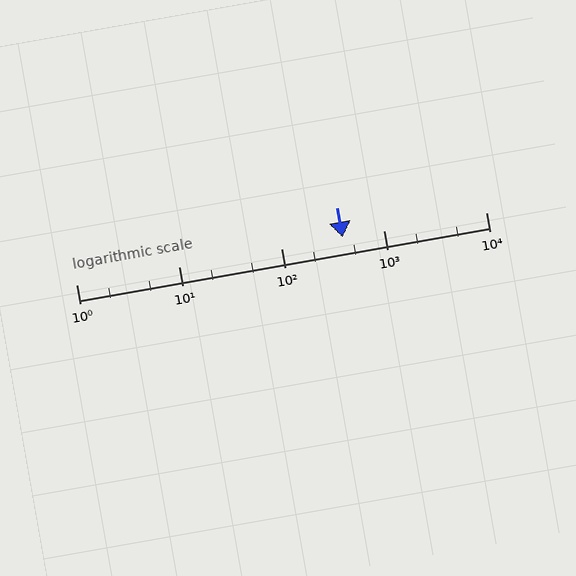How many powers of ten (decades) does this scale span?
The scale spans 4 decades, from 1 to 10000.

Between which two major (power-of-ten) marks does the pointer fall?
The pointer is between 100 and 1000.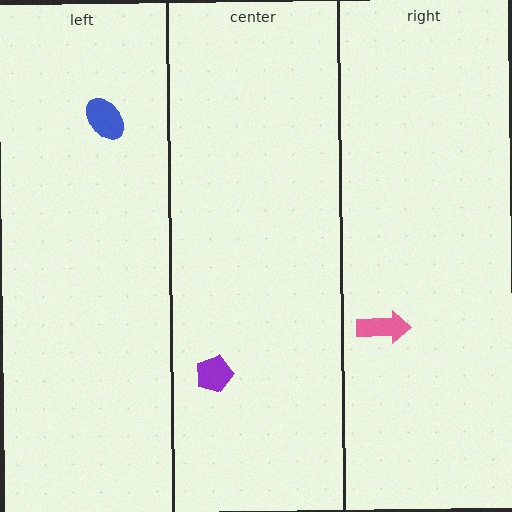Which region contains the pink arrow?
The right region.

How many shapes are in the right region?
1.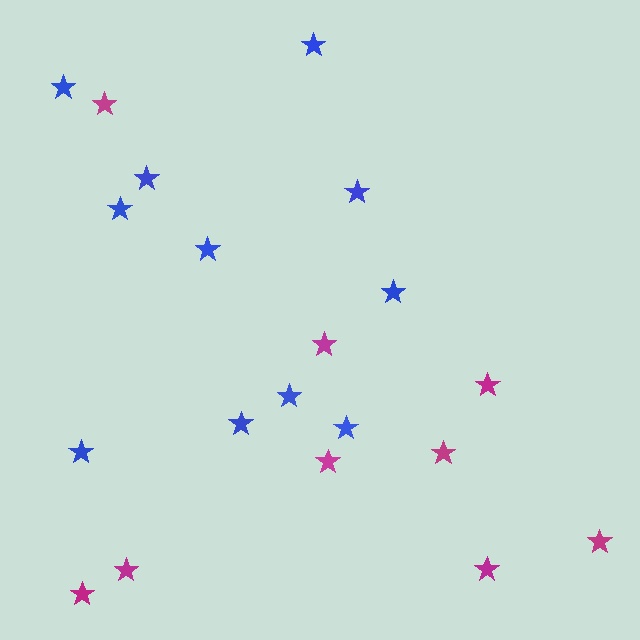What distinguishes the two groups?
There are 2 groups: one group of blue stars (11) and one group of magenta stars (9).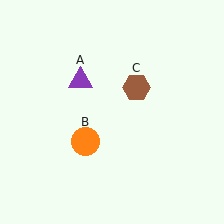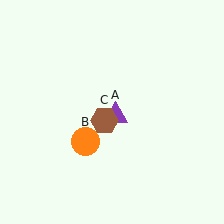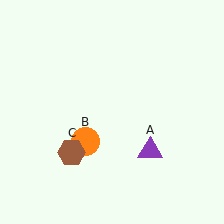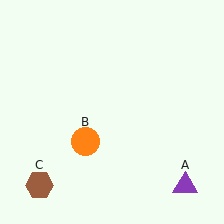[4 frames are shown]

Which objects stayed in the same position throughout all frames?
Orange circle (object B) remained stationary.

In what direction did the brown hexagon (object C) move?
The brown hexagon (object C) moved down and to the left.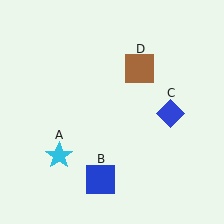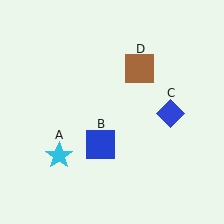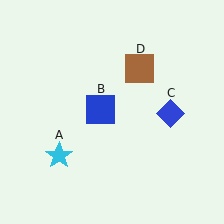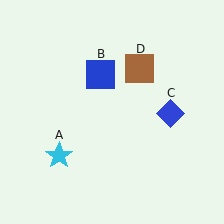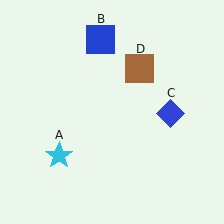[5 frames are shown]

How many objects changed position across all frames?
1 object changed position: blue square (object B).